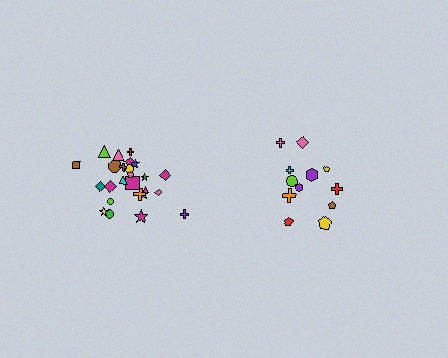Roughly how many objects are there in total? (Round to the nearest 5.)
Roughly 35 objects in total.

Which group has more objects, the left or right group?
The left group.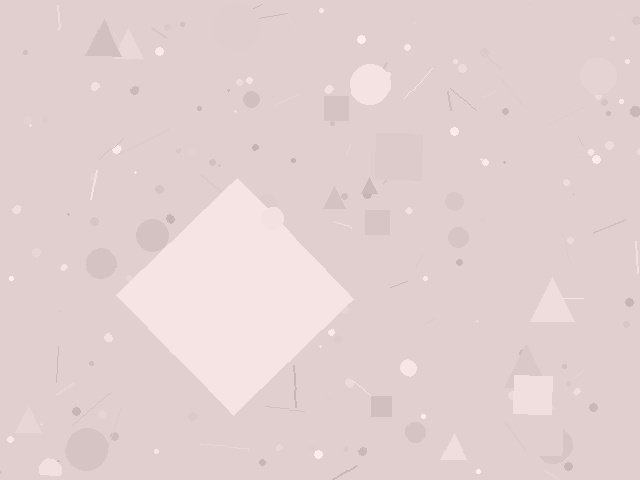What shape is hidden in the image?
A diamond is hidden in the image.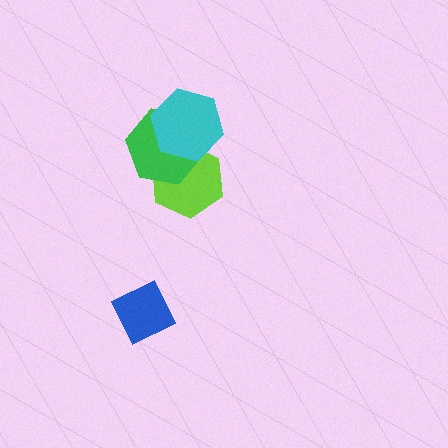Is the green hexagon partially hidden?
Yes, it is partially covered by another shape.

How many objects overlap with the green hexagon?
2 objects overlap with the green hexagon.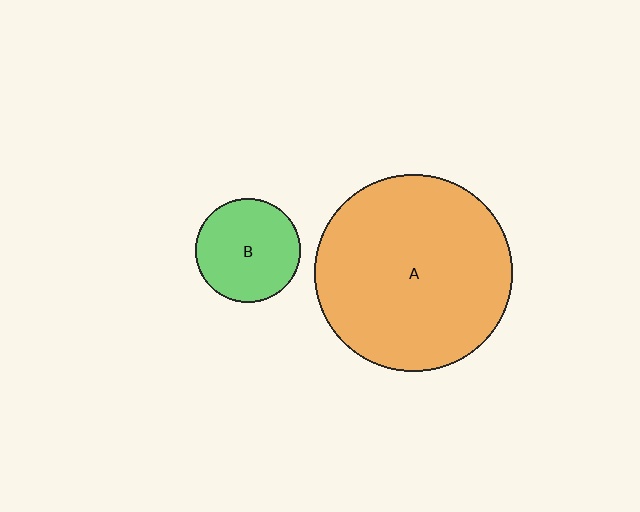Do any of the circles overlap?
No, none of the circles overlap.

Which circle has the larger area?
Circle A (orange).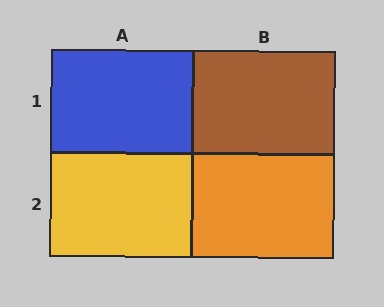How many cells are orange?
1 cell is orange.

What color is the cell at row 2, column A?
Yellow.